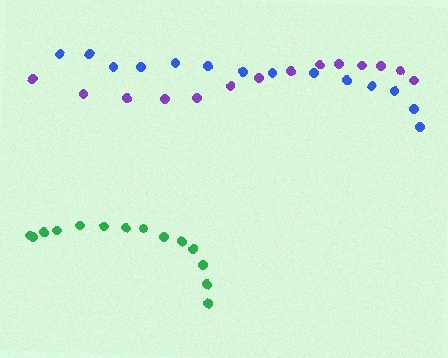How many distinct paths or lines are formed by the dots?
There are 3 distinct paths.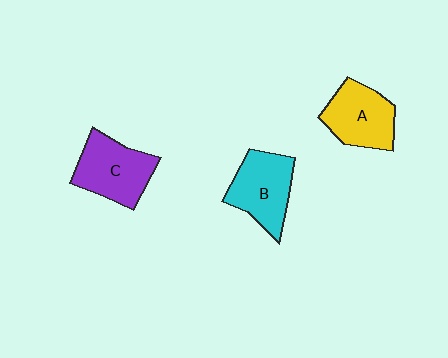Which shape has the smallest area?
Shape A (yellow).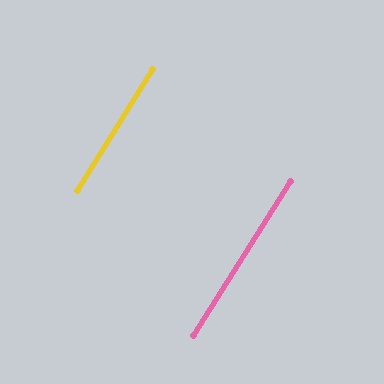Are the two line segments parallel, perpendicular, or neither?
Parallel — their directions differ by only 0.6°.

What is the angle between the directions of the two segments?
Approximately 1 degree.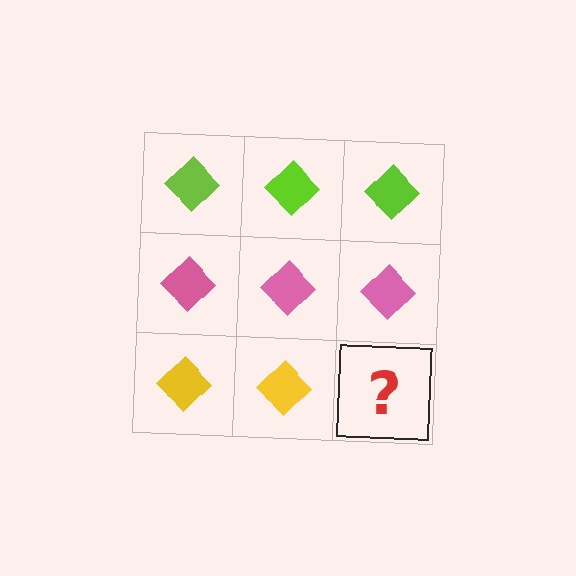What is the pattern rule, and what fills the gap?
The rule is that each row has a consistent color. The gap should be filled with a yellow diamond.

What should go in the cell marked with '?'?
The missing cell should contain a yellow diamond.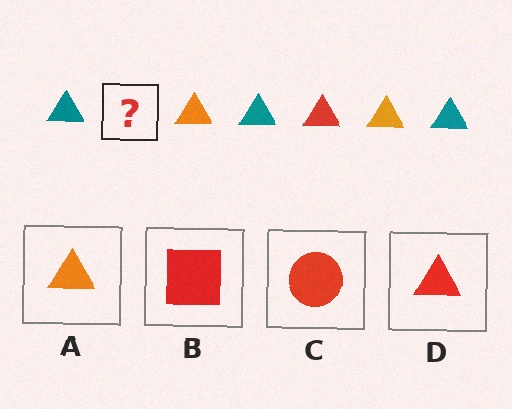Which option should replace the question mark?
Option D.